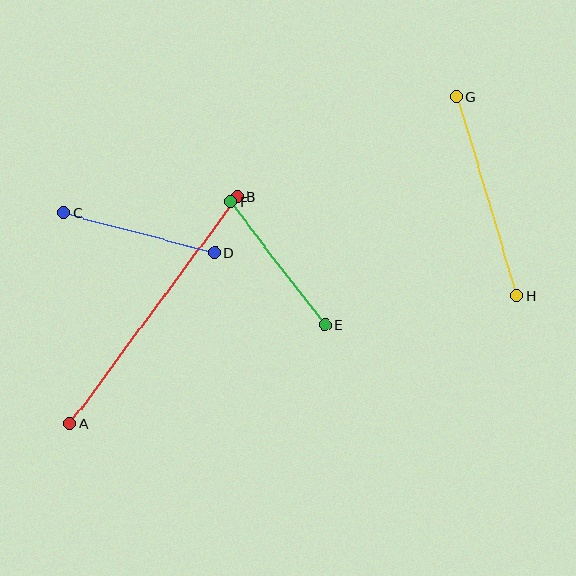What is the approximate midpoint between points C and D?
The midpoint is at approximately (139, 233) pixels.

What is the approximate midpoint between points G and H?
The midpoint is at approximately (487, 196) pixels.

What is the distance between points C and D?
The distance is approximately 156 pixels.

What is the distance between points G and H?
The distance is approximately 207 pixels.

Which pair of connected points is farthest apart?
Points A and B are farthest apart.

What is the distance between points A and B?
The distance is approximately 282 pixels.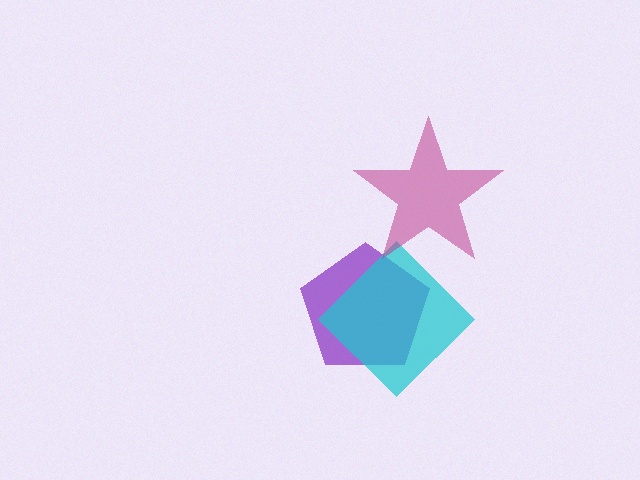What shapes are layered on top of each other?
The layered shapes are: a purple pentagon, a cyan diamond, a magenta star.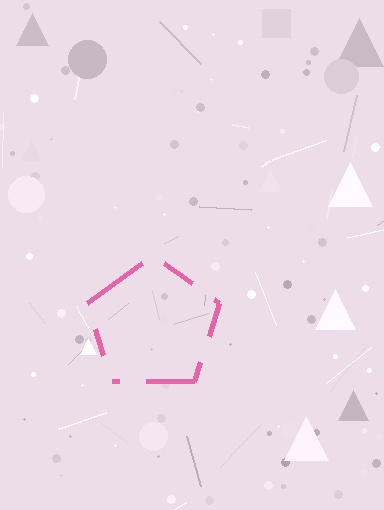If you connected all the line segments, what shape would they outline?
They would outline a pentagon.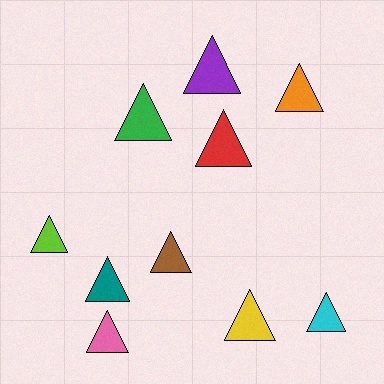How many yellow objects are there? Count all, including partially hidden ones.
There is 1 yellow object.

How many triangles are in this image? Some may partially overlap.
There are 10 triangles.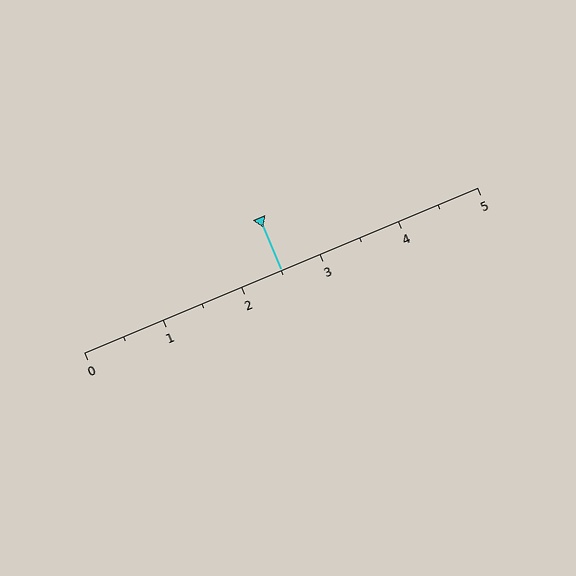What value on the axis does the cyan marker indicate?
The marker indicates approximately 2.5.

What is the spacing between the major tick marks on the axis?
The major ticks are spaced 1 apart.